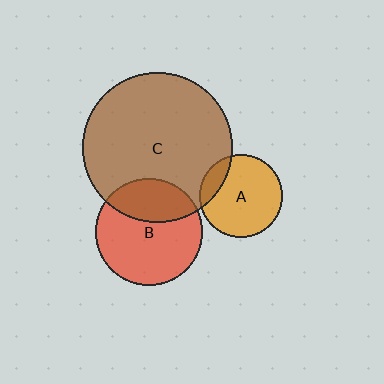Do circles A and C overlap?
Yes.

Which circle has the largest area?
Circle C (brown).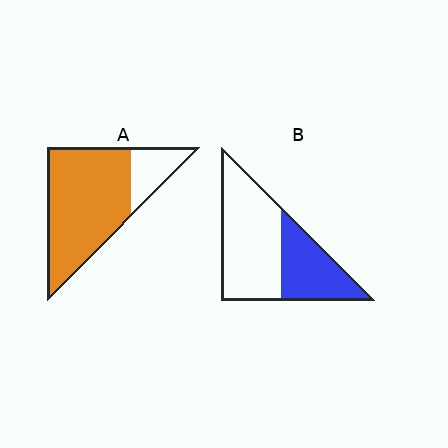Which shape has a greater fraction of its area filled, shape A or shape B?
Shape A.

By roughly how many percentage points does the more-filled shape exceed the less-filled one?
By roughly 40 percentage points (A over B).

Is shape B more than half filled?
No.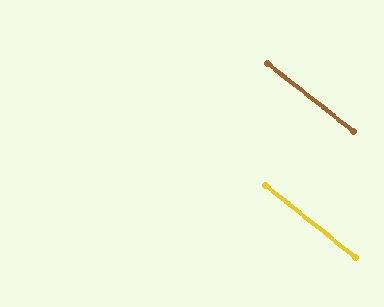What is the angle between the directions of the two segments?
Approximately 0 degrees.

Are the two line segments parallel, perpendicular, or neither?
Parallel — their directions differ by only 0.0°.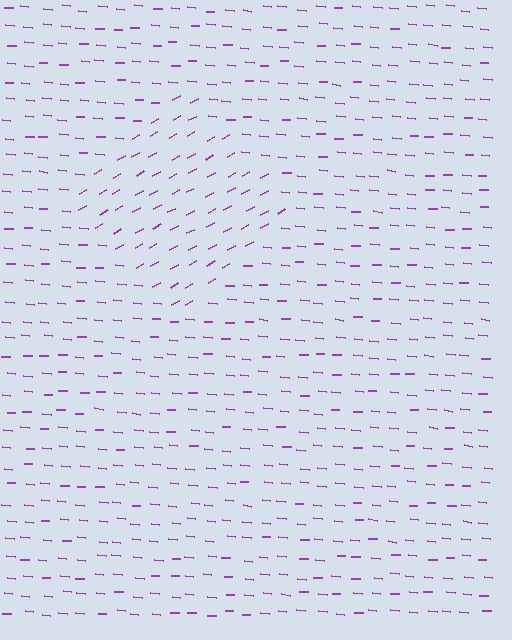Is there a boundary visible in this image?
Yes, there is a texture boundary formed by a change in line orientation.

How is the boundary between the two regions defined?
The boundary is defined purely by a change in line orientation (approximately 34 degrees difference). All lines are the same color and thickness.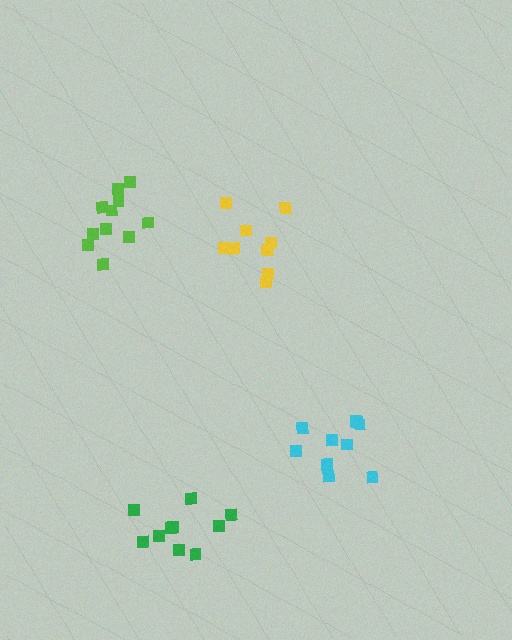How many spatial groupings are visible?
There are 4 spatial groupings.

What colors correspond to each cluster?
The clusters are colored: cyan, green, yellow, lime.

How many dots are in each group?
Group 1: 10 dots, Group 2: 10 dots, Group 3: 10 dots, Group 4: 11 dots (41 total).